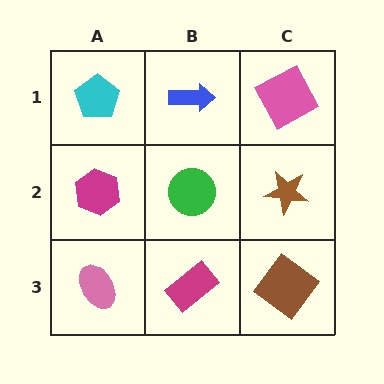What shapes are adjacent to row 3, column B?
A green circle (row 2, column B), a pink ellipse (row 3, column A), a brown diamond (row 3, column C).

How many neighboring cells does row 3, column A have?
2.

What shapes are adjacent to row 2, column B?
A blue arrow (row 1, column B), a magenta rectangle (row 3, column B), a magenta hexagon (row 2, column A), a brown star (row 2, column C).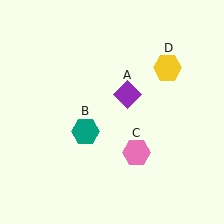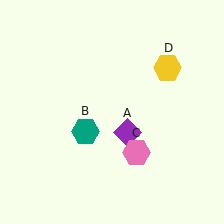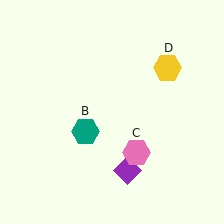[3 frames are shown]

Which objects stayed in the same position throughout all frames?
Teal hexagon (object B) and pink hexagon (object C) and yellow hexagon (object D) remained stationary.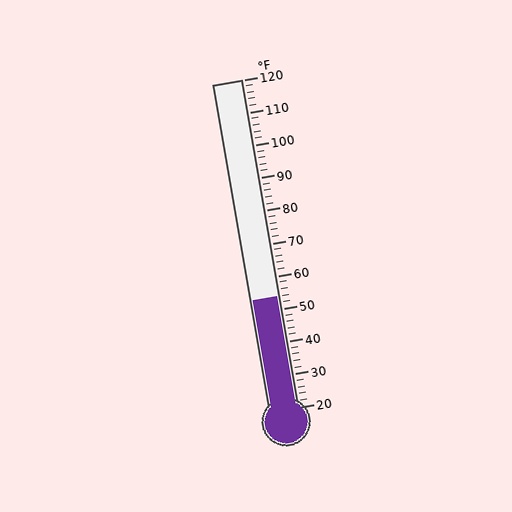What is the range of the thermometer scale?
The thermometer scale ranges from 20°F to 120°F.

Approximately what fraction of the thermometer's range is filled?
The thermometer is filled to approximately 35% of its range.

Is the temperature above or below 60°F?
The temperature is below 60°F.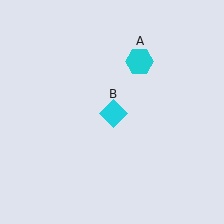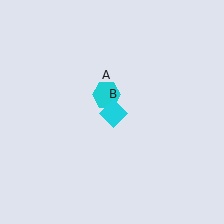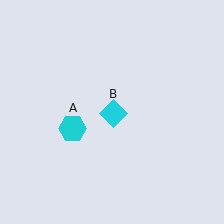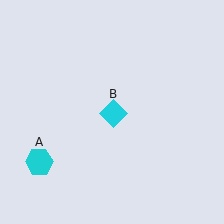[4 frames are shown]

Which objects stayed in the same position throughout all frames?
Cyan diamond (object B) remained stationary.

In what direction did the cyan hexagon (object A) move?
The cyan hexagon (object A) moved down and to the left.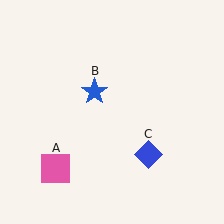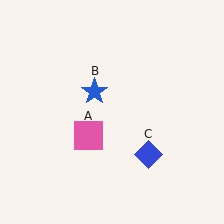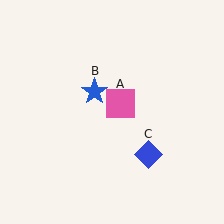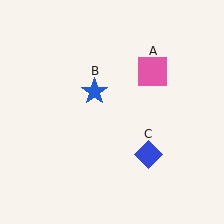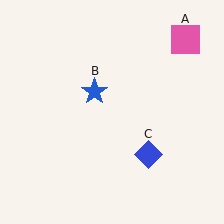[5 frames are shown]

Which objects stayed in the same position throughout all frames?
Blue star (object B) and blue diamond (object C) remained stationary.